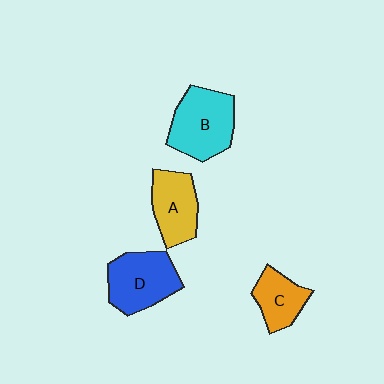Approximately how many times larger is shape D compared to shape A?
Approximately 1.2 times.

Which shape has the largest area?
Shape B (cyan).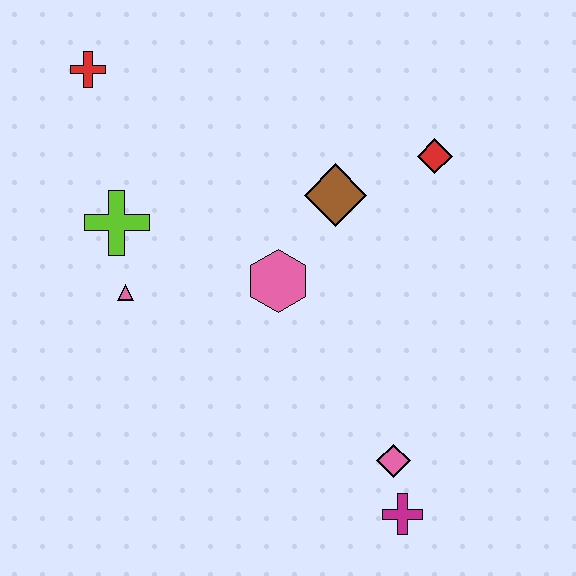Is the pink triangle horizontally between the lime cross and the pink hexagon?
Yes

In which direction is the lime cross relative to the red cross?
The lime cross is below the red cross.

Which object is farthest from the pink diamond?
The red cross is farthest from the pink diamond.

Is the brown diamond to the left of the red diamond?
Yes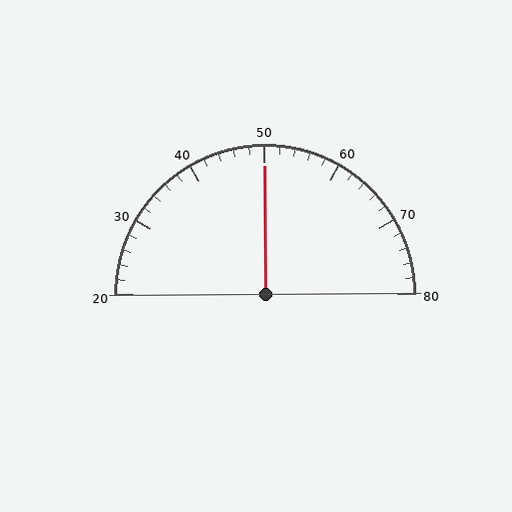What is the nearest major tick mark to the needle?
The nearest major tick mark is 50.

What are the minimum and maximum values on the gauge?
The gauge ranges from 20 to 80.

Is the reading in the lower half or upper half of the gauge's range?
The reading is in the upper half of the range (20 to 80).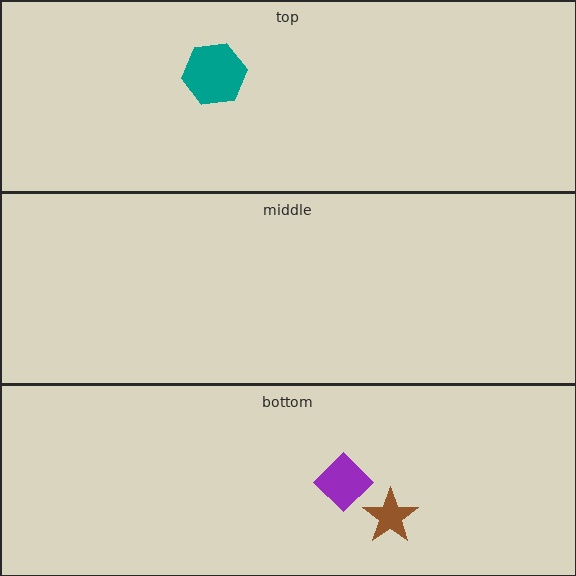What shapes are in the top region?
The teal hexagon.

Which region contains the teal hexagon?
The top region.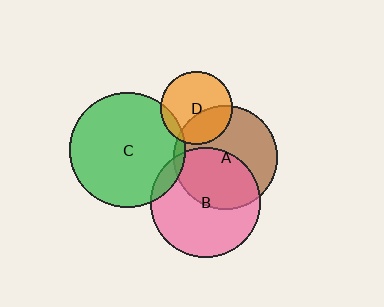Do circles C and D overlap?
Yes.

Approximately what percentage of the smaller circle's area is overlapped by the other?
Approximately 10%.